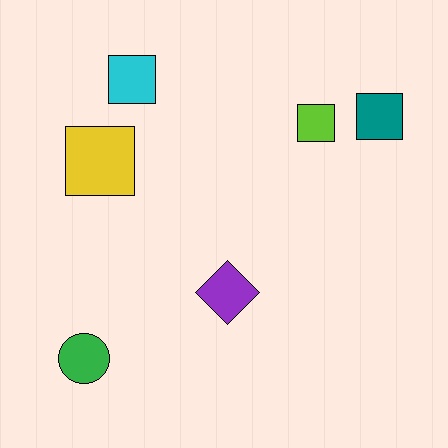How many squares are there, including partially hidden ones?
There are 4 squares.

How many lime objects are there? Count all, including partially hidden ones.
There is 1 lime object.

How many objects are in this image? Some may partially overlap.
There are 6 objects.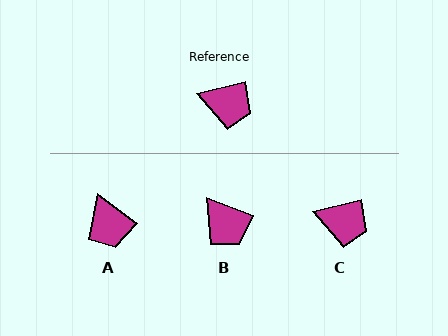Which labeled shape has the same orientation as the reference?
C.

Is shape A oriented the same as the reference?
No, it is off by about 51 degrees.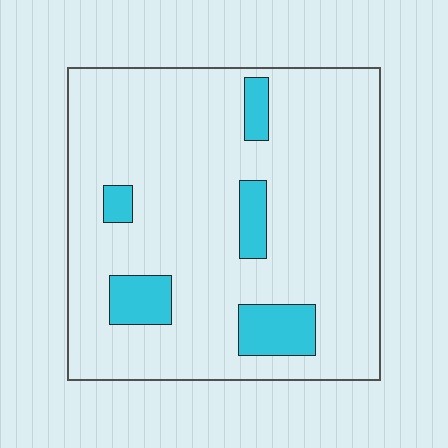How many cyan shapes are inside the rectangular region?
5.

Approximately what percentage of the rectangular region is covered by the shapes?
Approximately 10%.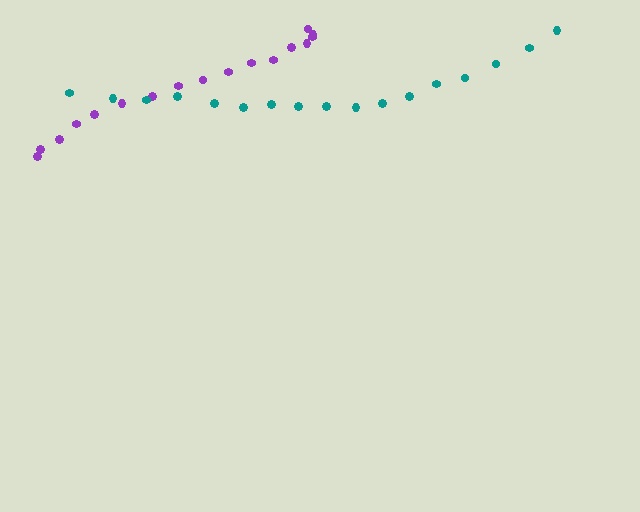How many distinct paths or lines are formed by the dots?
There are 2 distinct paths.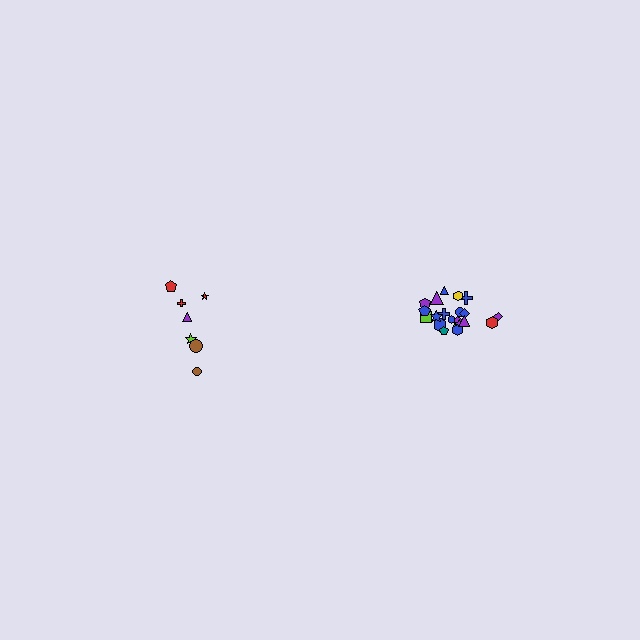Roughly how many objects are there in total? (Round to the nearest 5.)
Roughly 30 objects in total.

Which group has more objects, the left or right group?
The right group.